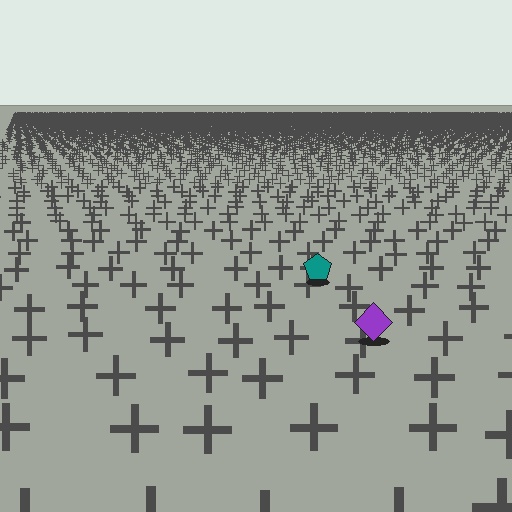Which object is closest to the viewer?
The purple diamond is closest. The texture marks near it are larger and more spread out.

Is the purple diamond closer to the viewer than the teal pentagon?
Yes. The purple diamond is closer — you can tell from the texture gradient: the ground texture is coarser near it.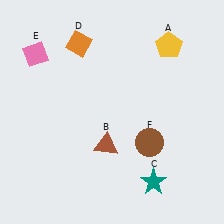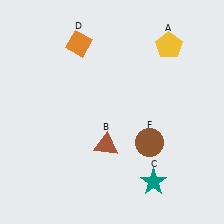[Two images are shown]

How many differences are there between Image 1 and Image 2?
There is 1 difference between the two images.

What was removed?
The pink diamond (E) was removed in Image 2.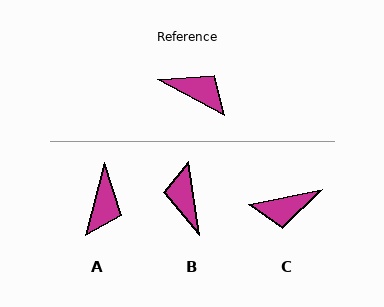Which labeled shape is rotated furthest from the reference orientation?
C, about 140 degrees away.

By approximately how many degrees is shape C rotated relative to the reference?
Approximately 140 degrees clockwise.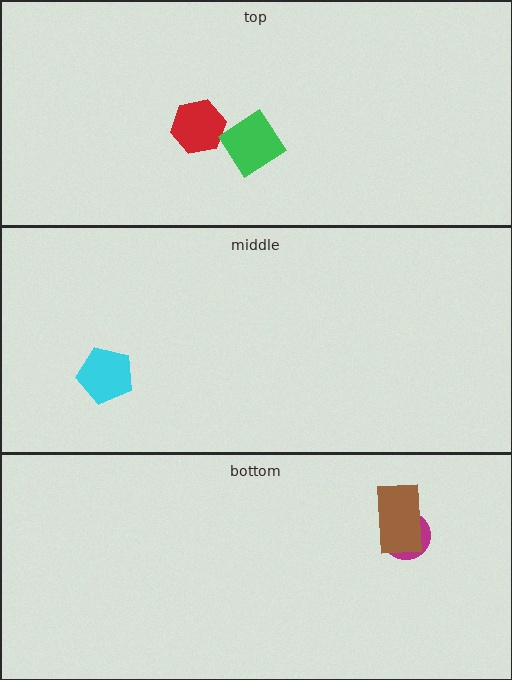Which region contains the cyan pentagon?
The middle region.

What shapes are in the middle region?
The cyan pentagon.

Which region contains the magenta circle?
The bottom region.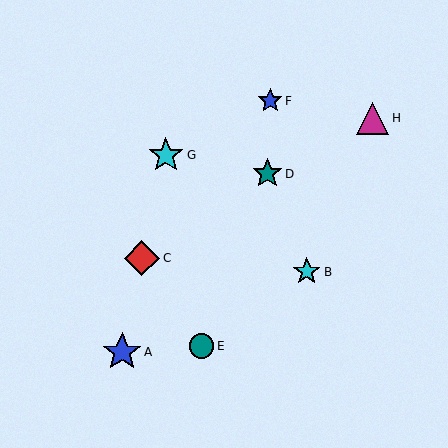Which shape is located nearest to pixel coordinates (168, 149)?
The cyan star (labeled G) at (166, 155) is nearest to that location.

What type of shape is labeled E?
Shape E is a teal circle.